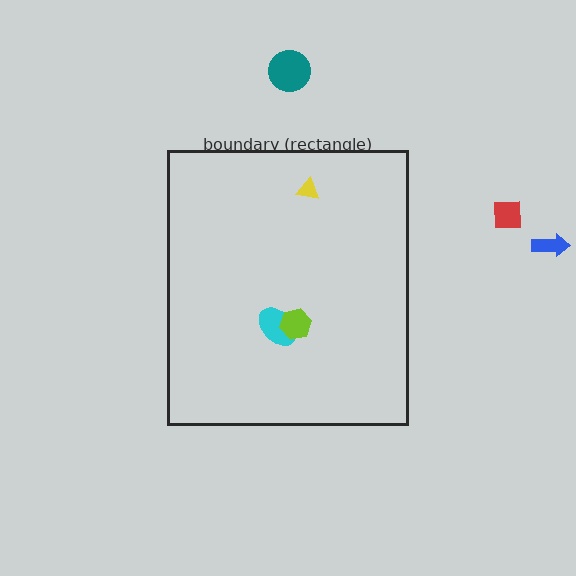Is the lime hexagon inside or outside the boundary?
Inside.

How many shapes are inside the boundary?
3 inside, 3 outside.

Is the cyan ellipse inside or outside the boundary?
Inside.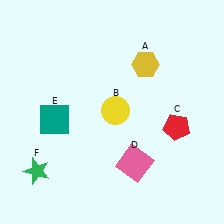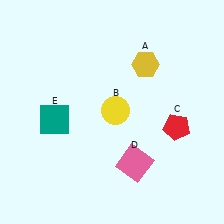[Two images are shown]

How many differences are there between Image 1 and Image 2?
There is 1 difference between the two images.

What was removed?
The green star (F) was removed in Image 2.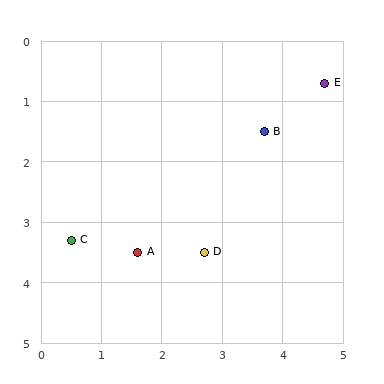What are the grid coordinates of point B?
Point B is at approximately (3.7, 1.5).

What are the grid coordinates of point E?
Point E is at approximately (4.7, 0.7).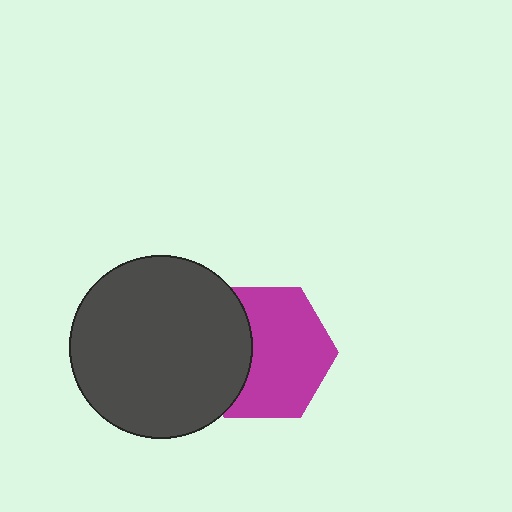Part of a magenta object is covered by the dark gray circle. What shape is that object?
It is a hexagon.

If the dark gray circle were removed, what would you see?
You would see the complete magenta hexagon.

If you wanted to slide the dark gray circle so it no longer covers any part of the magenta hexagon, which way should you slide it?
Slide it left — that is the most direct way to separate the two shapes.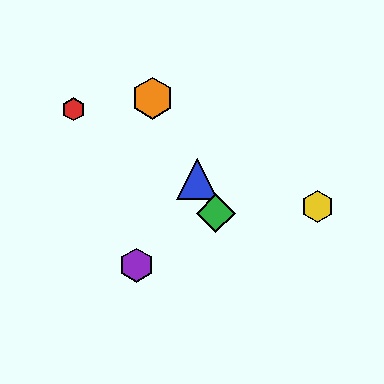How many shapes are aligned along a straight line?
3 shapes (the blue triangle, the green diamond, the orange hexagon) are aligned along a straight line.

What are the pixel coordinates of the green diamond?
The green diamond is at (216, 213).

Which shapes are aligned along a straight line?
The blue triangle, the green diamond, the orange hexagon are aligned along a straight line.